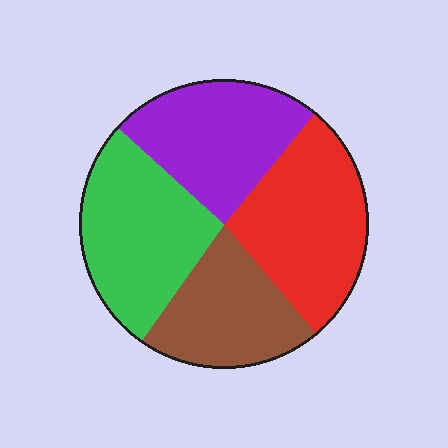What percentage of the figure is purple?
Purple covers about 25% of the figure.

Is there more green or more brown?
Green.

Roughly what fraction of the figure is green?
Green takes up between a sixth and a third of the figure.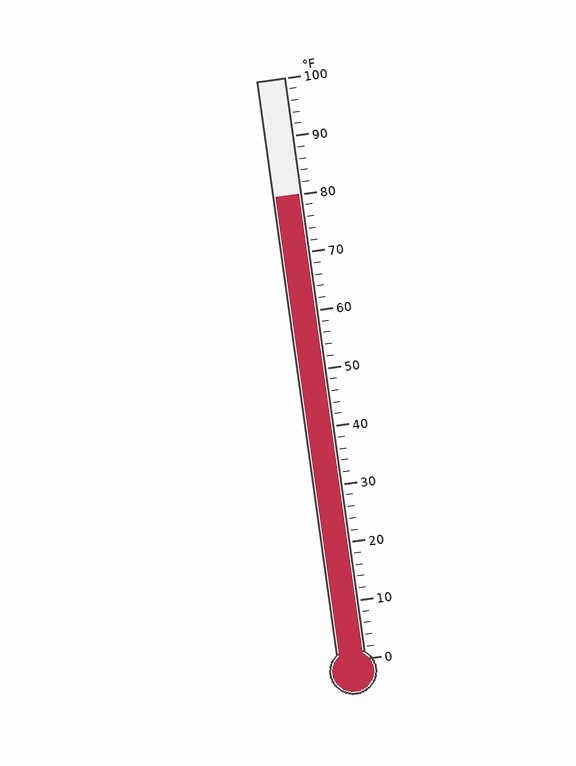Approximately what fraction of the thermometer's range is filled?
The thermometer is filled to approximately 80% of its range.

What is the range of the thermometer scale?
The thermometer scale ranges from 0°F to 100°F.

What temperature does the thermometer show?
The thermometer shows approximately 80°F.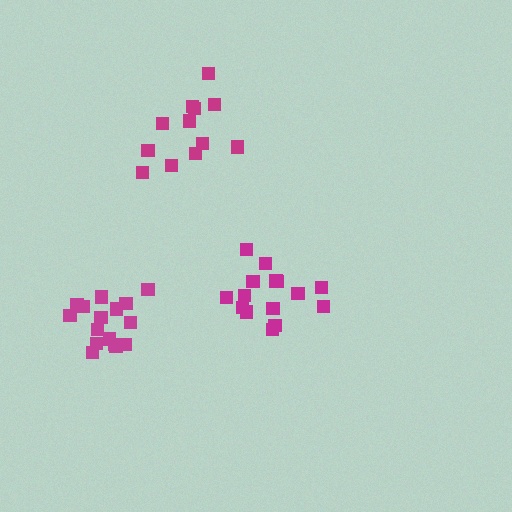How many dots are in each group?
Group 1: 16 dots, Group 2: 16 dots, Group 3: 12 dots (44 total).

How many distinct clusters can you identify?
There are 3 distinct clusters.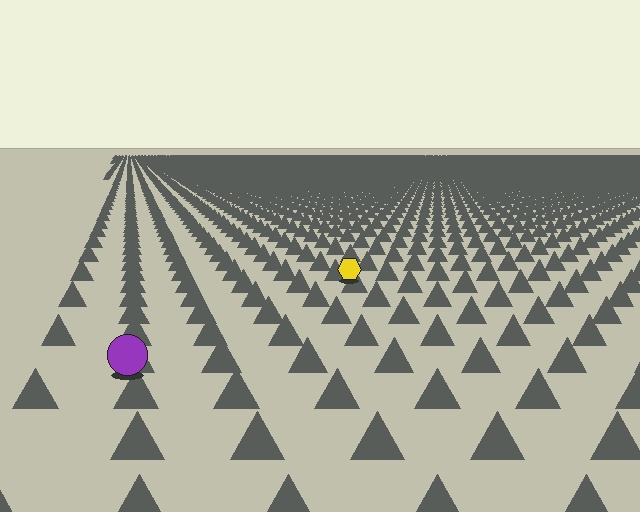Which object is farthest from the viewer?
The yellow hexagon is farthest from the viewer. It appears smaller and the ground texture around it is denser.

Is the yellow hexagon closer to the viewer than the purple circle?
No. The purple circle is closer — you can tell from the texture gradient: the ground texture is coarser near it.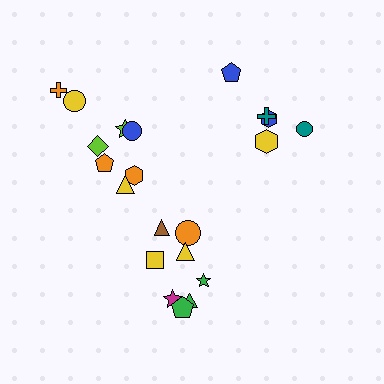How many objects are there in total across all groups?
There are 21 objects.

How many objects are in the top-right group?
There are 5 objects.